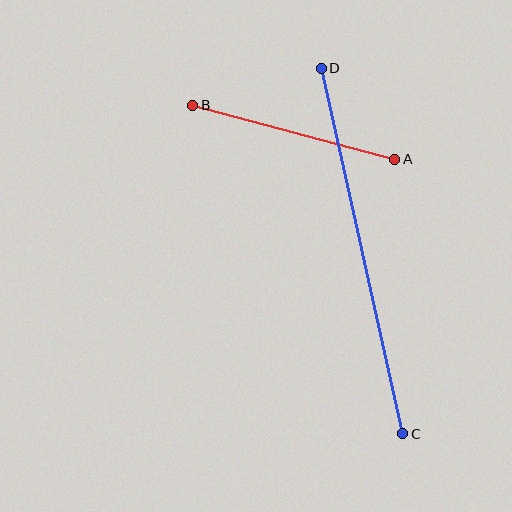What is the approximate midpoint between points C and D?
The midpoint is at approximately (362, 251) pixels.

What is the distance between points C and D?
The distance is approximately 374 pixels.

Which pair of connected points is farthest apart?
Points C and D are farthest apart.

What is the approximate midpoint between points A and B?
The midpoint is at approximately (294, 132) pixels.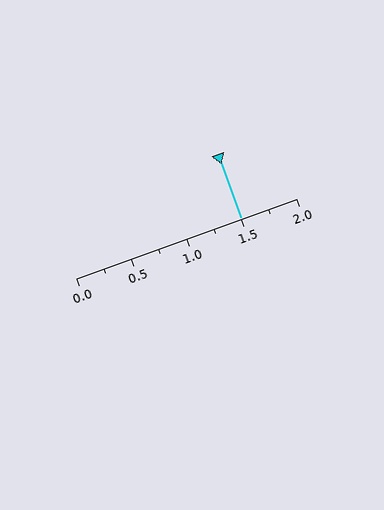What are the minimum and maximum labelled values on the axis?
The axis runs from 0.0 to 2.0.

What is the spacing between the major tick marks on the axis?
The major ticks are spaced 0.5 apart.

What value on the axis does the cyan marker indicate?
The marker indicates approximately 1.5.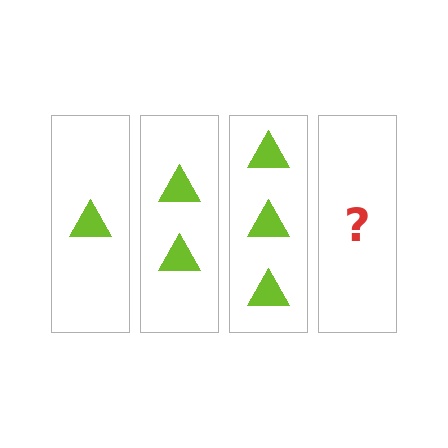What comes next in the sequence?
The next element should be 4 triangles.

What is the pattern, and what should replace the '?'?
The pattern is that each step adds one more triangle. The '?' should be 4 triangles.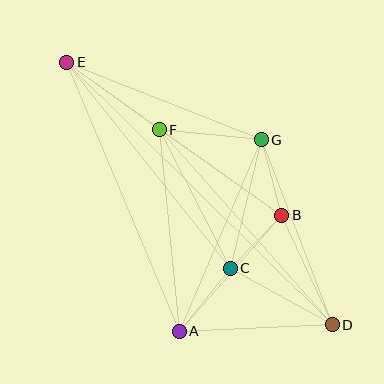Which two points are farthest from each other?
Points D and E are farthest from each other.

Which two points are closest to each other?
Points B and C are closest to each other.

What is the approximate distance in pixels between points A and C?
The distance between A and C is approximately 81 pixels.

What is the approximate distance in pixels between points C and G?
The distance between C and G is approximately 132 pixels.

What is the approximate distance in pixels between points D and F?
The distance between D and F is approximately 261 pixels.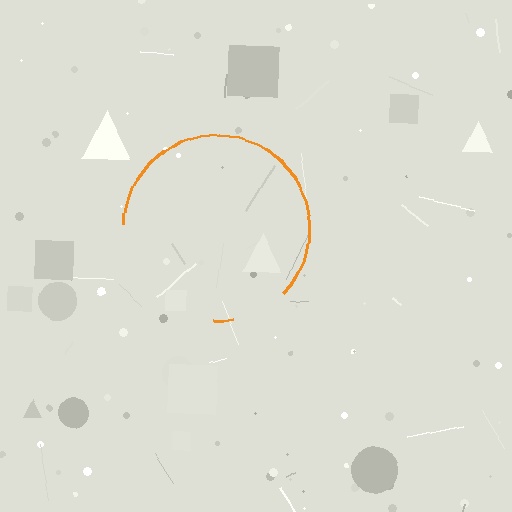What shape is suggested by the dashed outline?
The dashed outline suggests a circle.